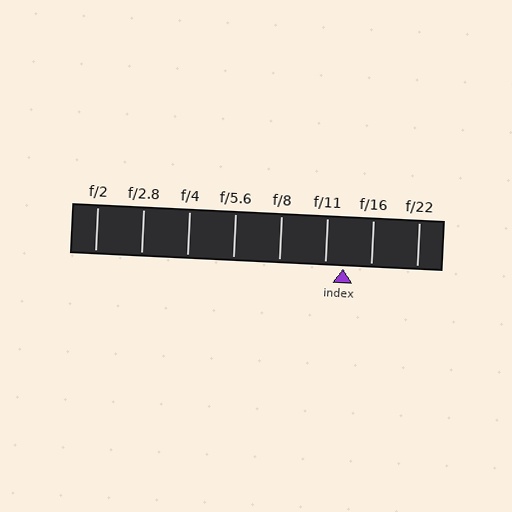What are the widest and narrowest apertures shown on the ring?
The widest aperture shown is f/2 and the narrowest is f/22.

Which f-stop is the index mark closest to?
The index mark is closest to f/11.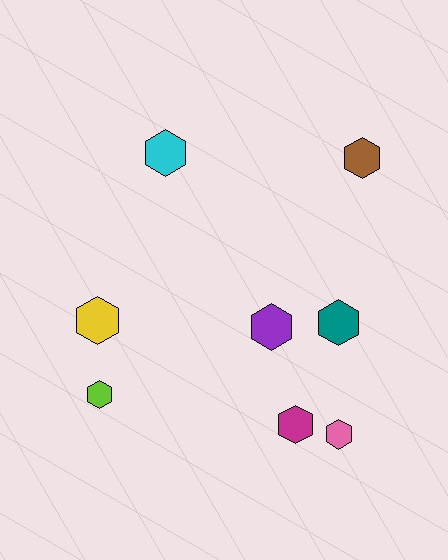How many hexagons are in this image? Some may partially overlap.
There are 8 hexagons.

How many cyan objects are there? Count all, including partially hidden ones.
There is 1 cyan object.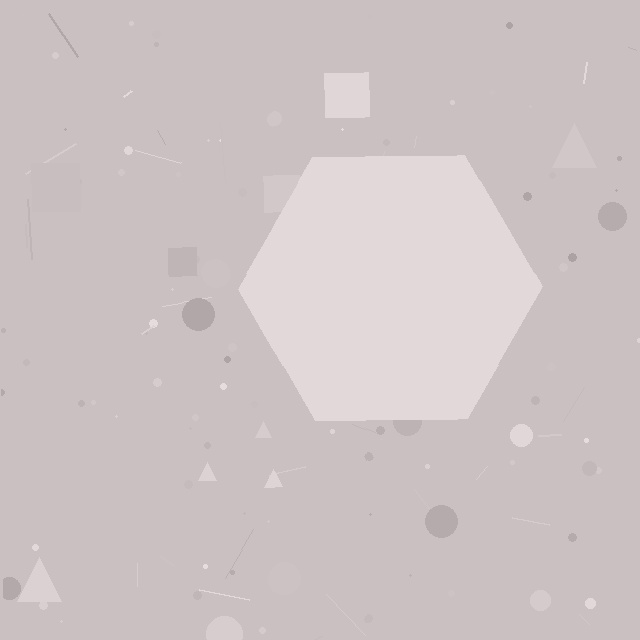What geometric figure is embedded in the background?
A hexagon is embedded in the background.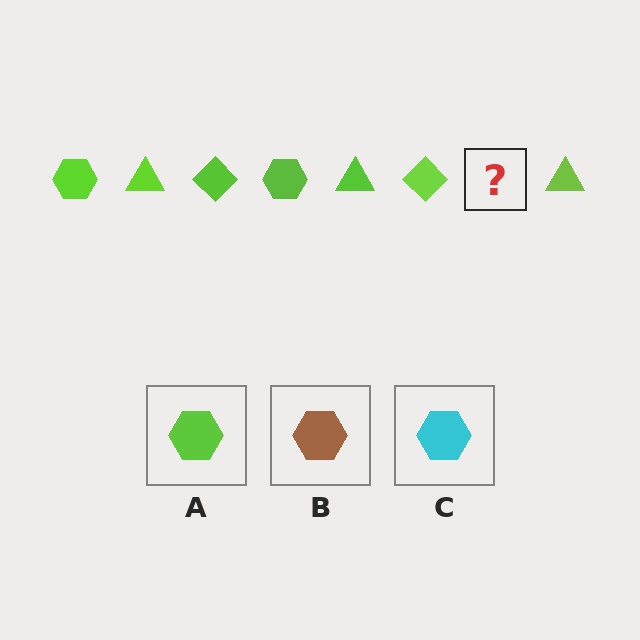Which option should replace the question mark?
Option A.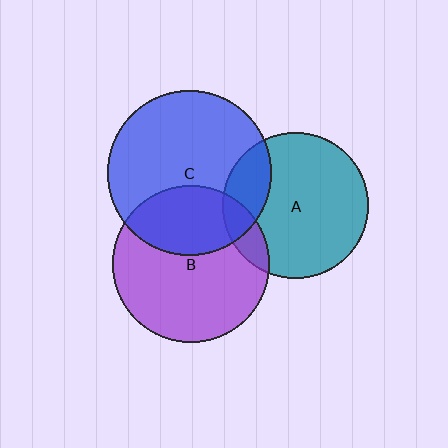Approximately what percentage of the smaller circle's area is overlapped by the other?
Approximately 35%.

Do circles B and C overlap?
Yes.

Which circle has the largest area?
Circle C (blue).